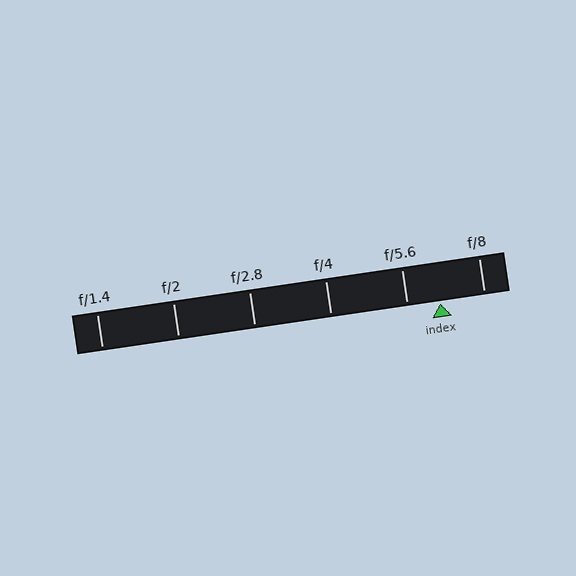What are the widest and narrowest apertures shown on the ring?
The widest aperture shown is f/1.4 and the narrowest is f/8.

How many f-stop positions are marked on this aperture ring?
There are 6 f-stop positions marked.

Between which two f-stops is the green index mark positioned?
The index mark is between f/5.6 and f/8.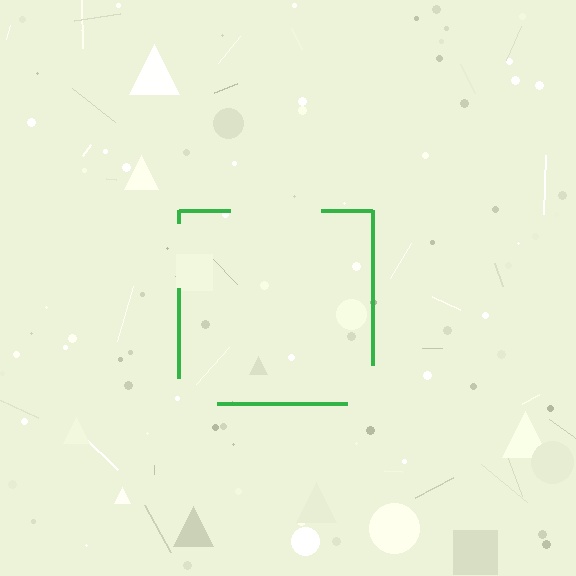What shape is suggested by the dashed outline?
The dashed outline suggests a square.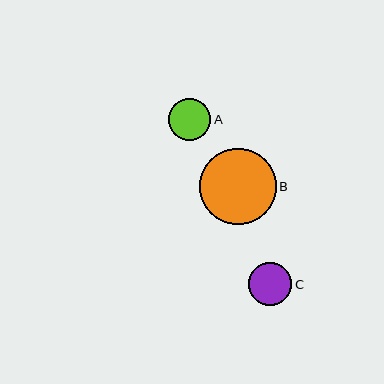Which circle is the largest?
Circle B is the largest with a size of approximately 76 pixels.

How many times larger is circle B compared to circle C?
Circle B is approximately 1.8 times the size of circle C.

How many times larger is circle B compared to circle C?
Circle B is approximately 1.8 times the size of circle C.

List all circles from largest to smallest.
From largest to smallest: B, C, A.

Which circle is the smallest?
Circle A is the smallest with a size of approximately 42 pixels.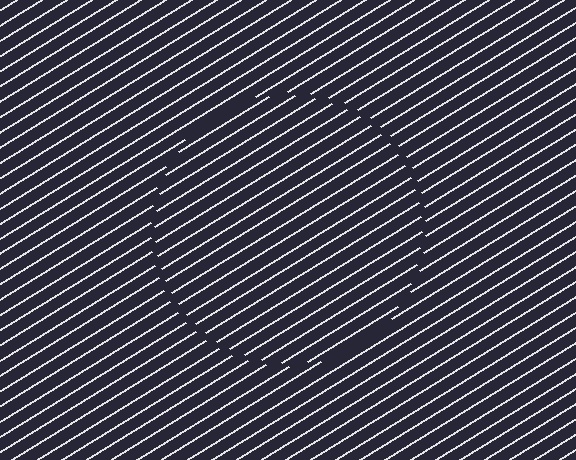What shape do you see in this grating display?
An illusory circle. The interior of the shape contains the same grating, shifted by half a period — the contour is defined by the phase discontinuity where line-ends from the inner and outer gratings abut.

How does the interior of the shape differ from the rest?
The interior of the shape contains the same grating, shifted by half a period — the contour is defined by the phase discontinuity where line-ends from the inner and outer gratings abut.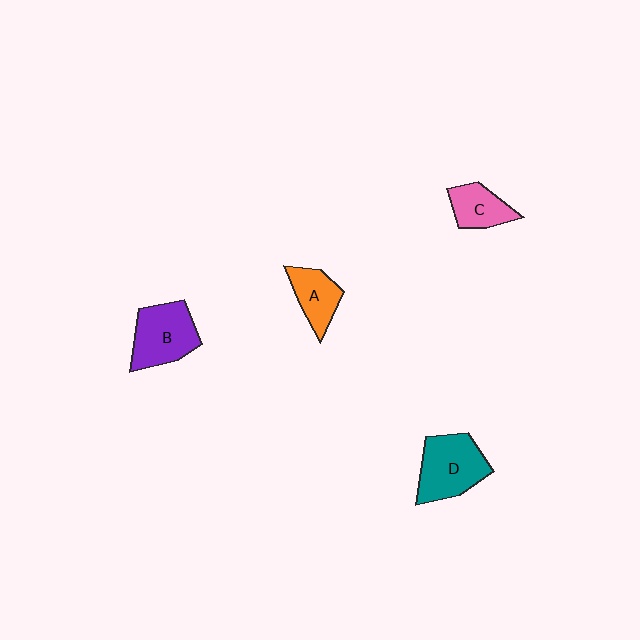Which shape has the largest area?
Shape D (teal).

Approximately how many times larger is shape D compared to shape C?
Approximately 1.7 times.